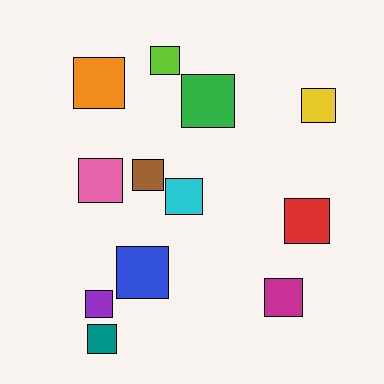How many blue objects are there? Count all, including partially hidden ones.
There is 1 blue object.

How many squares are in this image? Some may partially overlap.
There are 12 squares.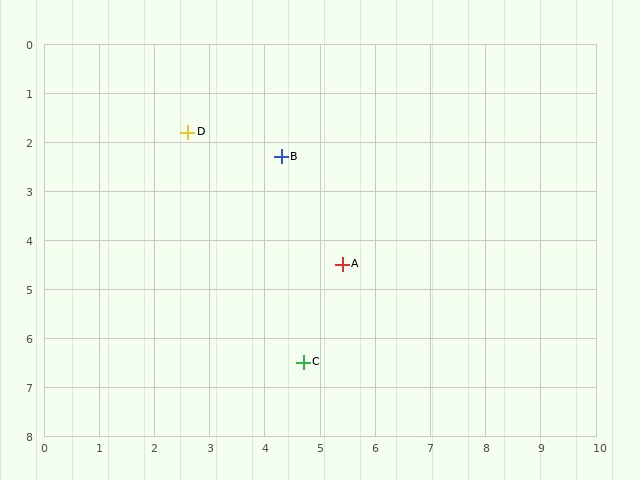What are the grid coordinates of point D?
Point D is at approximately (2.6, 1.8).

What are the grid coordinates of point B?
Point B is at approximately (4.3, 2.3).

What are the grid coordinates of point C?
Point C is at approximately (4.7, 6.5).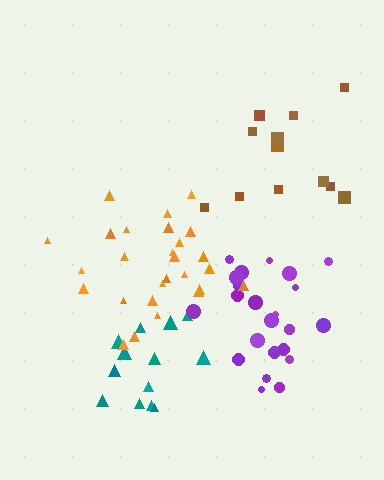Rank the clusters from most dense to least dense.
teal, orange, purple, brown.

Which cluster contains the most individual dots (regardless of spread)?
Orange (27).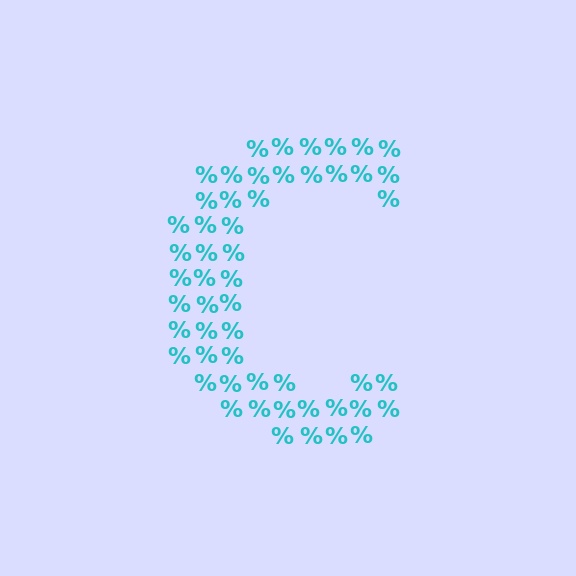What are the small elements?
The small elements are percent signs.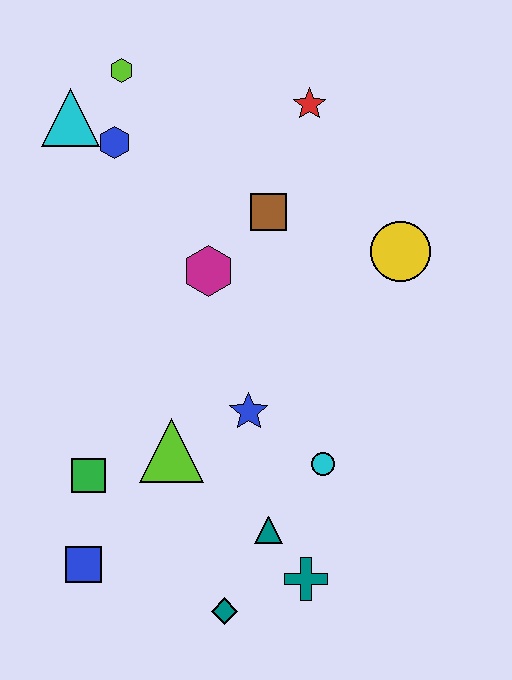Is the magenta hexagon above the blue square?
Yes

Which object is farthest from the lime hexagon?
The teal diamond is farthest from the lime hexagon.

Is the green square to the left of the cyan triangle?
No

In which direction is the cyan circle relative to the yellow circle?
The cyan circle is below the yellow circle.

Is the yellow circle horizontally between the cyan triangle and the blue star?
No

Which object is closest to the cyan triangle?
The blue hexagon is closest to the cyan triangle.